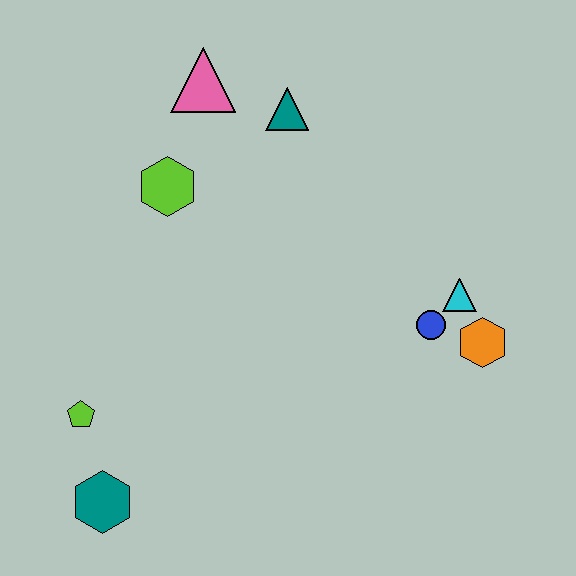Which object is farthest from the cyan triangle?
The teal hexagon is farthest from the cyan triangle.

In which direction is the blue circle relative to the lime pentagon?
The blue circle is to the right of the lime pentagon.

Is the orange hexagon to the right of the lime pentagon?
Yes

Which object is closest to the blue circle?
The cyan triangle is closest to the blue circle.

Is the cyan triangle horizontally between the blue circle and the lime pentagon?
No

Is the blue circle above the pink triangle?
No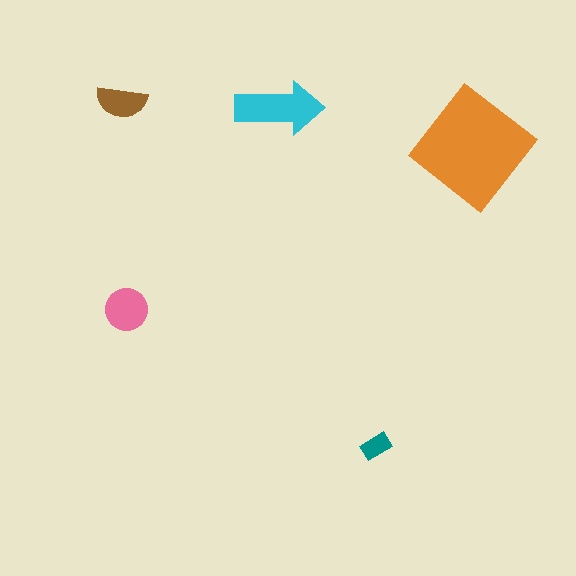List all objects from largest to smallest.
The orange diamond, the cyan arrow, the pink circle, the brown semicircle, the teal rectangle.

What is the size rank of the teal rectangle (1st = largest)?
5th.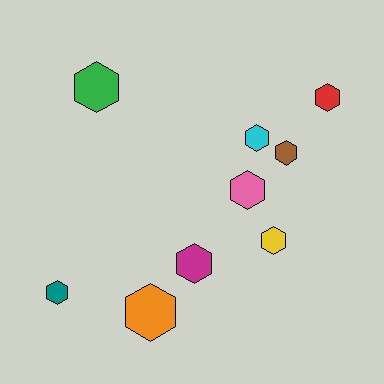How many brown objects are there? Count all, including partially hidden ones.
There is 1 brown object.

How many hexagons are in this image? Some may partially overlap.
There are 9 hexagons.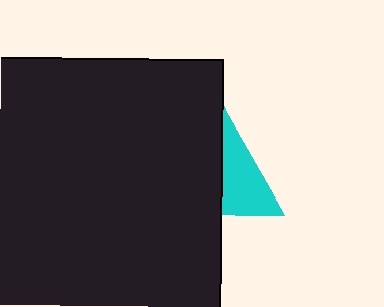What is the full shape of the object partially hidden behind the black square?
The partially hidden object is a cyan triangle.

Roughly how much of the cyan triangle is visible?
A small part of it is visible (roughly 42%).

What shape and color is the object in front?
The object in front is a black square.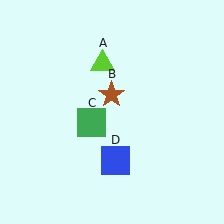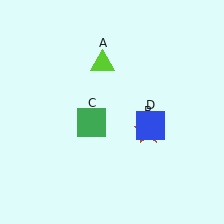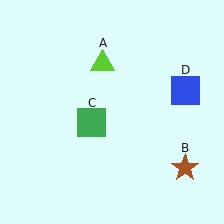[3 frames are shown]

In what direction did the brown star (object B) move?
The brown star (object B) moved down and to the right.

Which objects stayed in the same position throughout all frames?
Lime triangle (object A) and green square (object C) remained stationary.